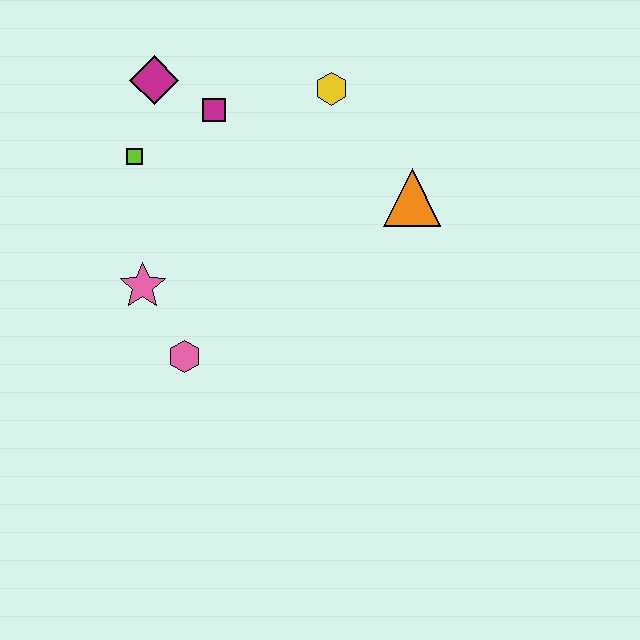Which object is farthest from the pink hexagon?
The yellow hexagon is farthest from the pink hexagon.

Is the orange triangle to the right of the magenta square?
Yes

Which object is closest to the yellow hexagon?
The magenta square is closest to the yellow hexagon.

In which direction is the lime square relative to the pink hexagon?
The lime square is above the pink hexagon.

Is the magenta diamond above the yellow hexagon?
Yes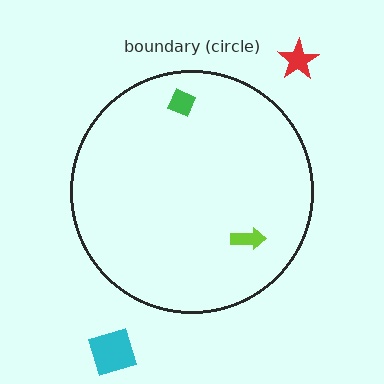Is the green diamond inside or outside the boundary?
Inside.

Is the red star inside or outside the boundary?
Outside.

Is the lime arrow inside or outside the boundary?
Inside.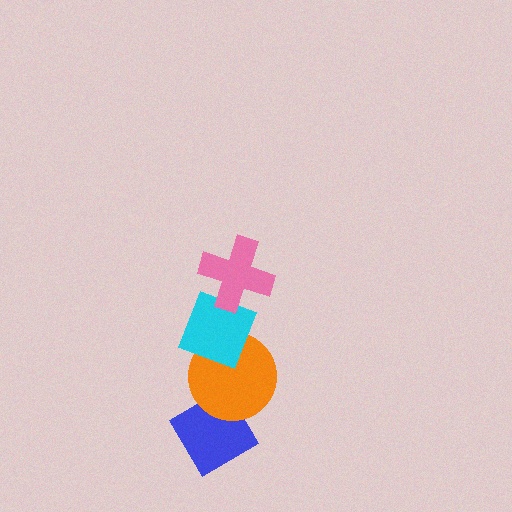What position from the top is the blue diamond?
The blue diamond is 4th from the top.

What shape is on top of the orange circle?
The cyan diamond is on top of the orange circle.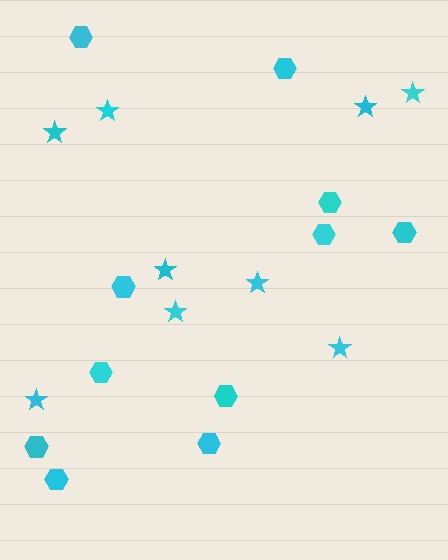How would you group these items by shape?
There are 2 groups: one group of stars (9) and one group of hexagons (11).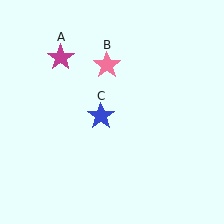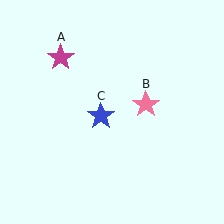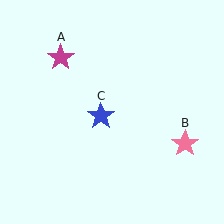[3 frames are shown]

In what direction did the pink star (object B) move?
The pink star (object B) moved down and to the right.